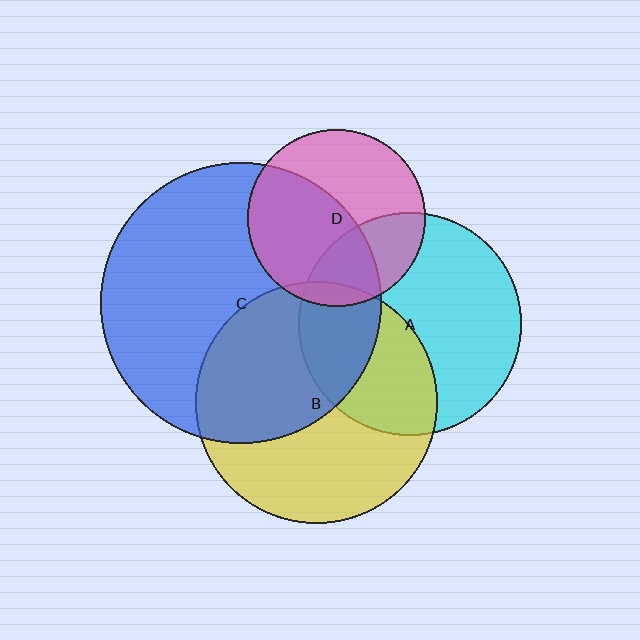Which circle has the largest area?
Circle C (blue).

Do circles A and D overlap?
Yes.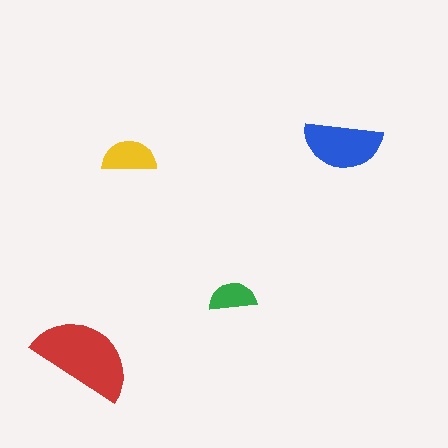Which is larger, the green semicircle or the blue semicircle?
The blue one.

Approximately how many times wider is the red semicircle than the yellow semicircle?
About 2 times wider.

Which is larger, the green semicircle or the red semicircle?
The red one.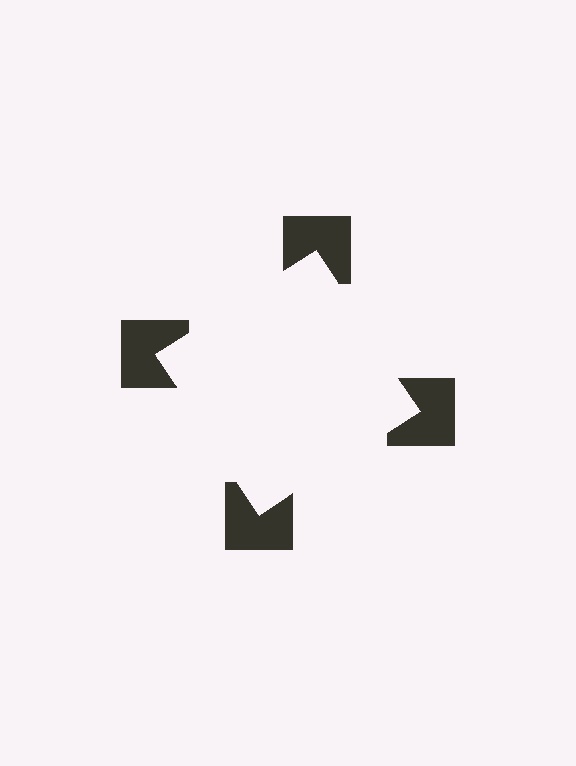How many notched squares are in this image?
There are 4 — one at each vertex of the illusory square.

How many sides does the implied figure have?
4 sides.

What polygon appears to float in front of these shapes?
An illusory square — its edges are inferred from the aligned wedge cuts in the notched squares, not physically drawn.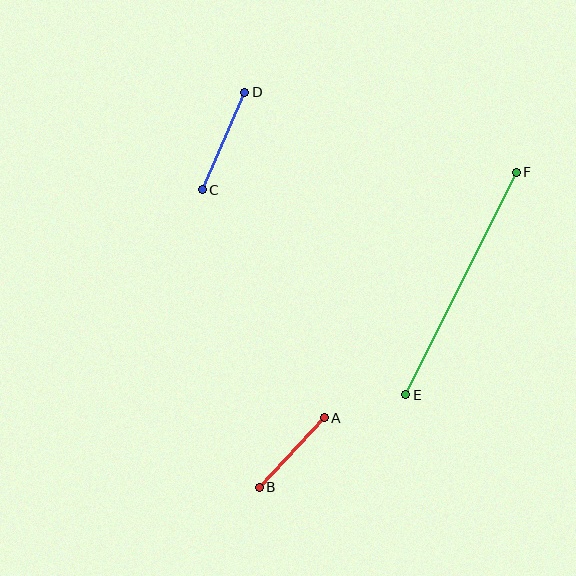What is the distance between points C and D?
The distance is approximately 107 pixels.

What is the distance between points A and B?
The distance is approximately 96 pixels.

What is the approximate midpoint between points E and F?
The midpoint is at approximately (461, 284) pixels.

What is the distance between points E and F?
The distance is approximately 248 pixels.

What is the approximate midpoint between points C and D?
The midpoint is at approximately (223, 141) pixels.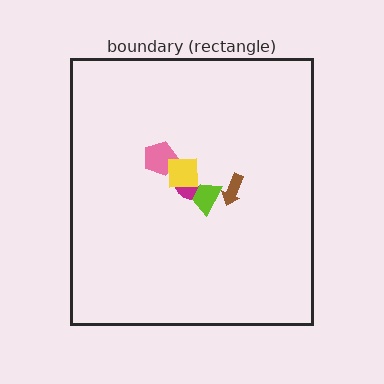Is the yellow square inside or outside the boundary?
Inside.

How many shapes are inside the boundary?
5 inside, 0 outside.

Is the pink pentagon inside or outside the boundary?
Inside.